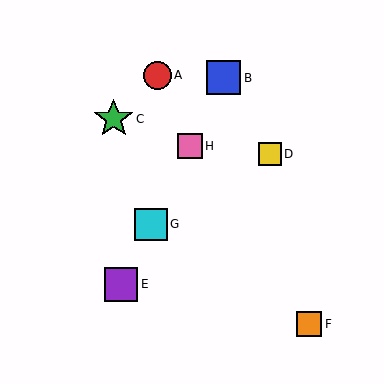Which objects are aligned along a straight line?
Objects B, E, G, H are aligned along a straight line.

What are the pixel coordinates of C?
Object C is at (114, 119).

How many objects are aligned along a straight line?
4 objects (B, E, G, H) are aligned along a straight line.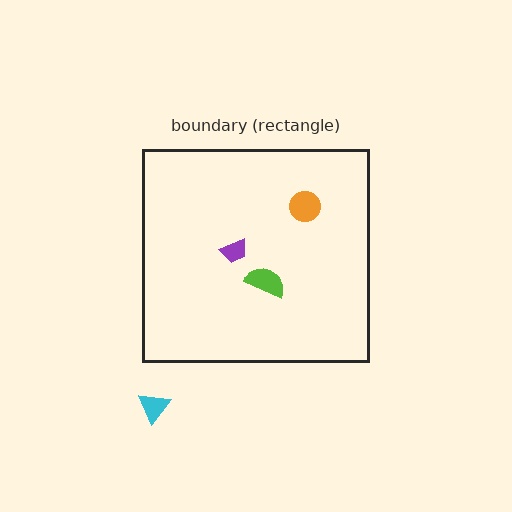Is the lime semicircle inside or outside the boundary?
Inside.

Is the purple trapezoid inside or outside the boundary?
Inside.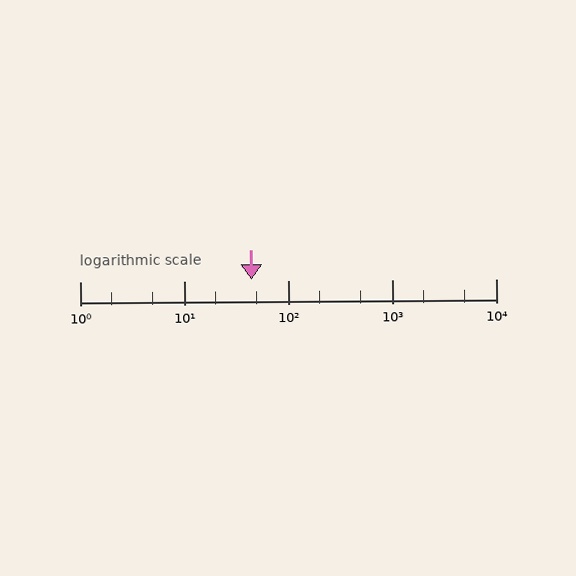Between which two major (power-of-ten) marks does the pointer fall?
The pointer is between 10 and 100.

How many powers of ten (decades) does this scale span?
The scale spans 4 decades, from 1 to 10000.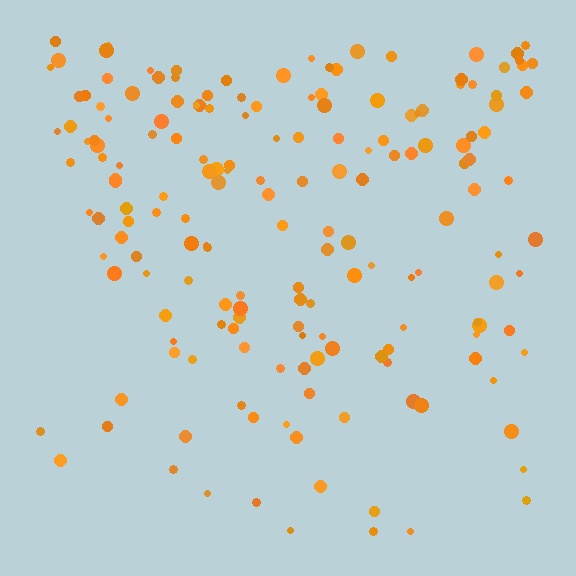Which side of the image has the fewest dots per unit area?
The bottom.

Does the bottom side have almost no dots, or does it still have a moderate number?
Still a moderate number, just noticeably fewer than the top.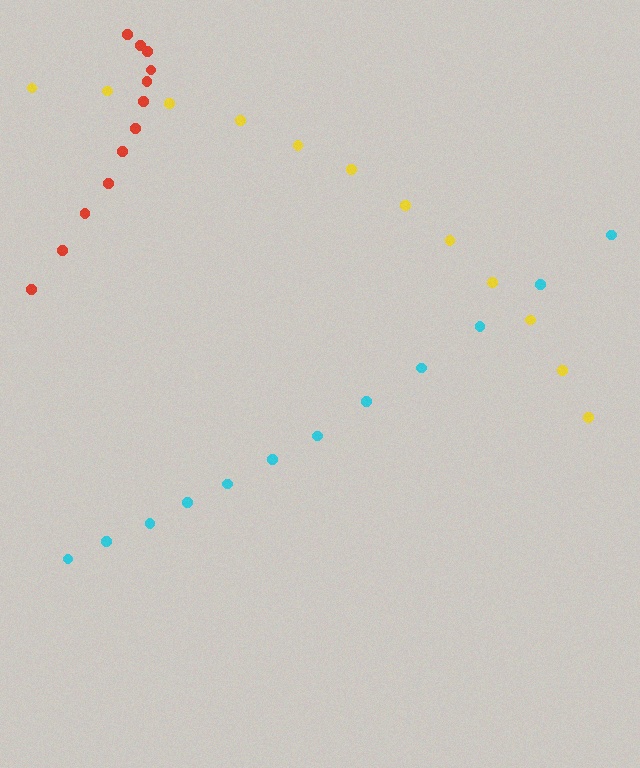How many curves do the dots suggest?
There are 3 distinct paths.